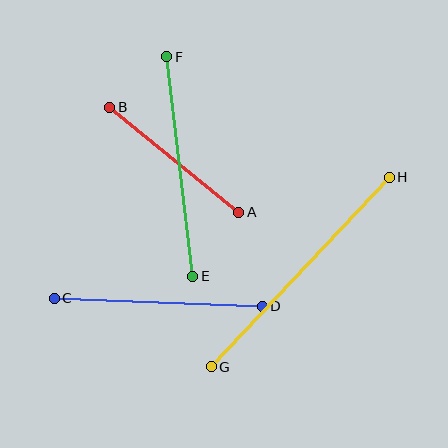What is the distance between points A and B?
The distance is approximately 166 pixels.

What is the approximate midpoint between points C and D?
The midpoint is at approximately (158, 302) pixels.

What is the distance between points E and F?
The distance is approximately 221 pixels.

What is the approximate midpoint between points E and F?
The midpoint is at approximately (180, 166) pixels.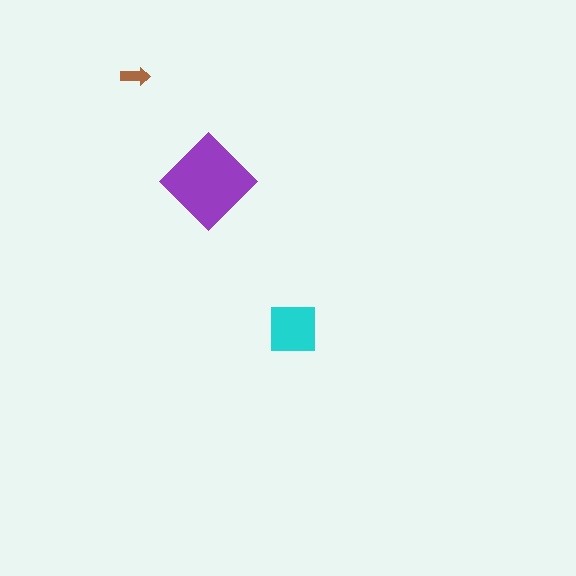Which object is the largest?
The purple diamond.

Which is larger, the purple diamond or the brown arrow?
The purple diamond.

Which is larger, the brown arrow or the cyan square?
The cyan square.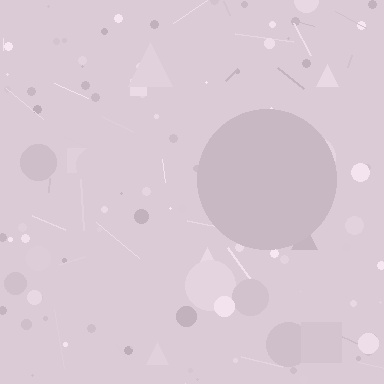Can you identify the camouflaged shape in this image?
The camouflaged shape is a circle.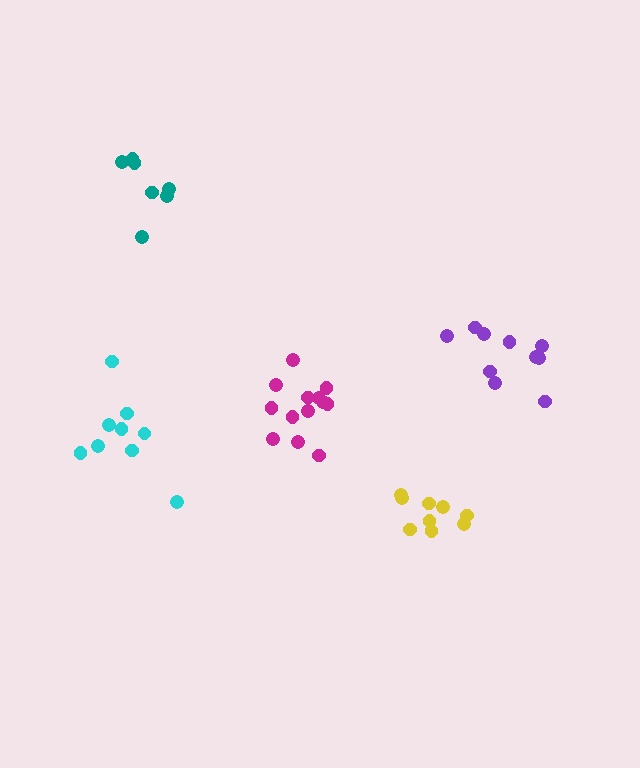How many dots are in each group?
Group 1: 7 dots, Group 2: 9 dots, Group 3: 10 dots, Group 4: 13 dots, Group 5: 9 dots (48 total).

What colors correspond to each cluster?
The clusters are colored: teal, yellow, purple, magenta, cyan.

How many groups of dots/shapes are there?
There are 5 groups.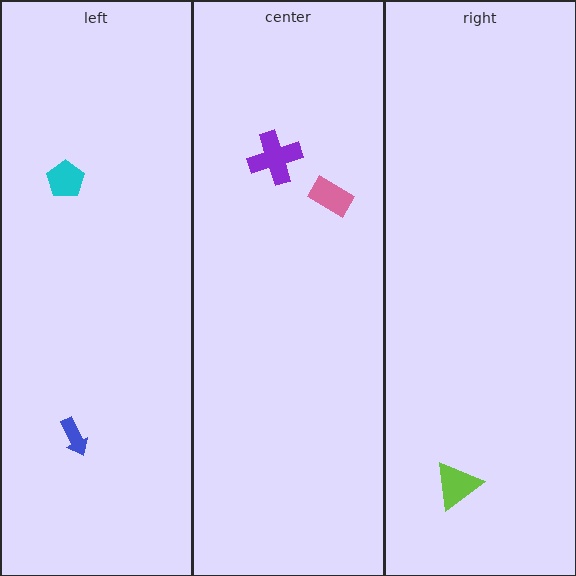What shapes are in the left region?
The cyan pentagon, the blue arrow.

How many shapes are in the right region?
1.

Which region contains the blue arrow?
The left region.